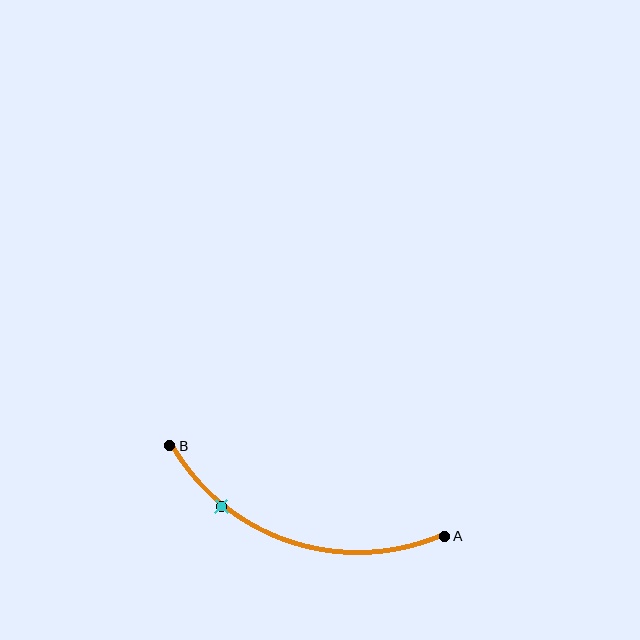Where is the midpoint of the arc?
The arc midpoint is the point on the curve farthest from the straight line joining A and B. It sits below that line.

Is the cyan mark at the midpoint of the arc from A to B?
No. The cyan mark lies on the arc but is closer to endpoint B. The arc midpoint would be at the point on the curve equidistant along the arc from both A and B.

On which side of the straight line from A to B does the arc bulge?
The arc bulges below the straight line connecting A and B.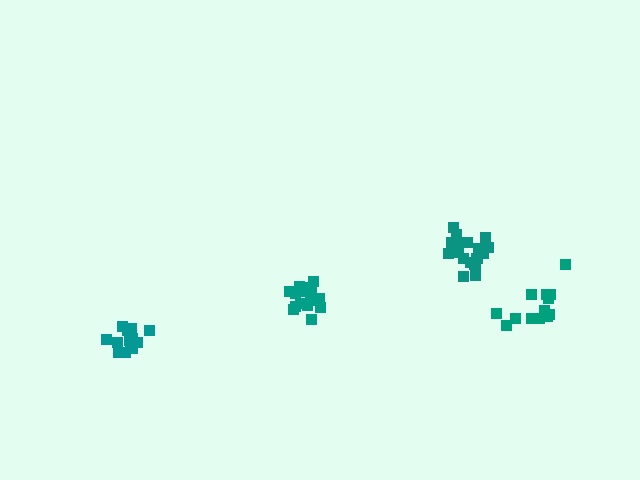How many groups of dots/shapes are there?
There are 4 groups.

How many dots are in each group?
Group 1: 17 dots, Group 2: 19 dots, Group 3: 13 dots, Group 4: 14 dots (63 total).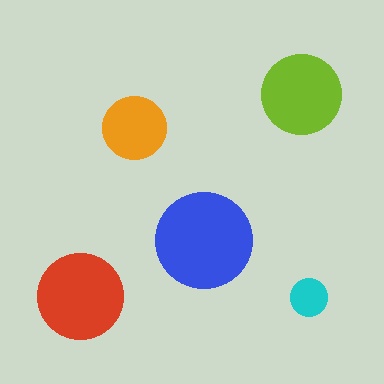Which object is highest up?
The lime circle is topmost.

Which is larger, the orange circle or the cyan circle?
The orange one.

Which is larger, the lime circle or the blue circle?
The blue one.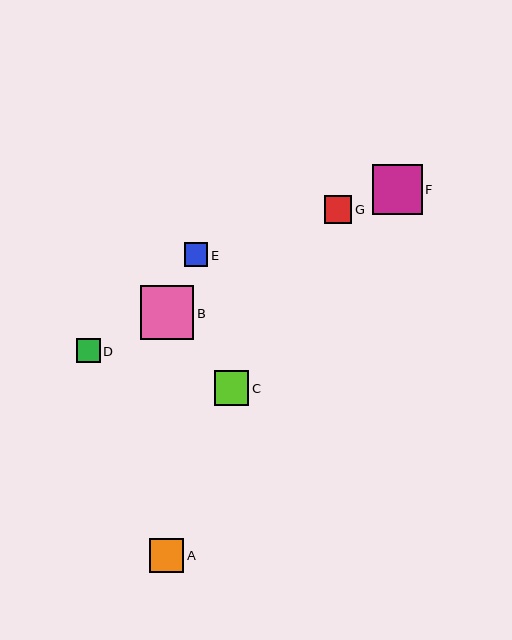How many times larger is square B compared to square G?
Square B is approximately 1.9 times the size of square G.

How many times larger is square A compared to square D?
Square A is approximately 1.4 times the size of square D.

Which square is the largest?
Square B is the largest with a size of approximately 54 pixels.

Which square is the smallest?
Square E is the smallest with a size of approximately 24 pixels.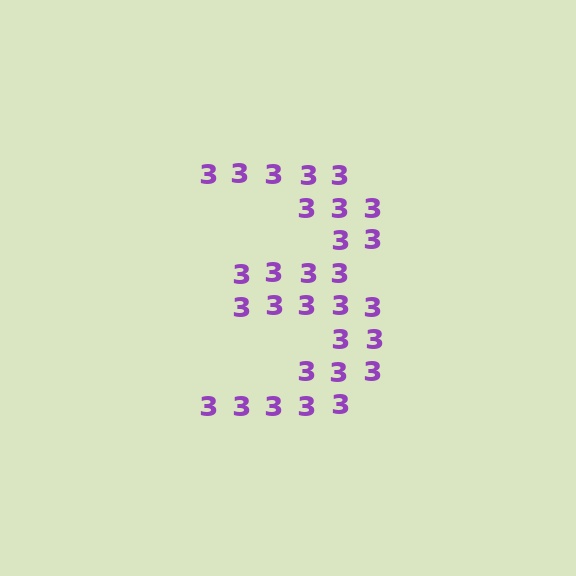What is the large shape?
The large shape is the digit 3.